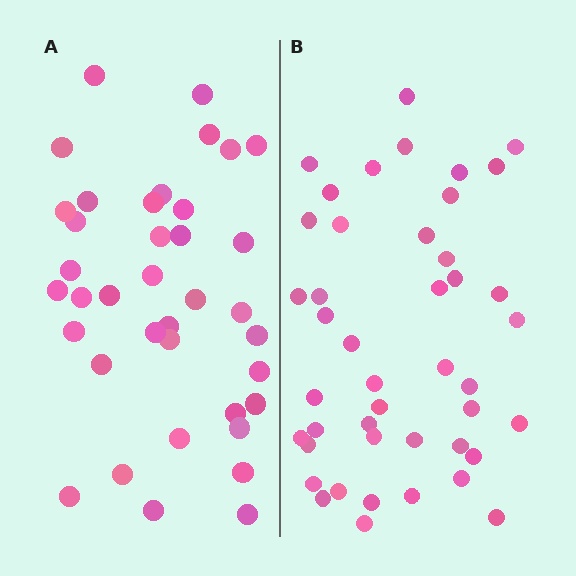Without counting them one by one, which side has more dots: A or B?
Region B (the right region) has more dots.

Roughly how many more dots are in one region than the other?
Region B has about 6 more dots than region A.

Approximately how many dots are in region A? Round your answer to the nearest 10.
About 40 dots. (The exact count is 38, which rounds to 40.)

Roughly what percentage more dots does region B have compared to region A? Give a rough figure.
About 15% more.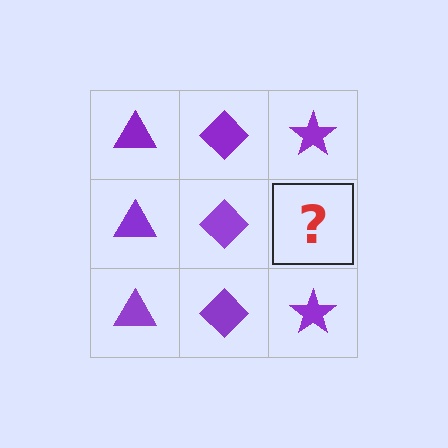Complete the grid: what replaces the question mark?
The question mark should be replaced with a purple star.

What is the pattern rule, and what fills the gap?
The rule is that each column has a consistent shape. The gap should be filled with a purple star.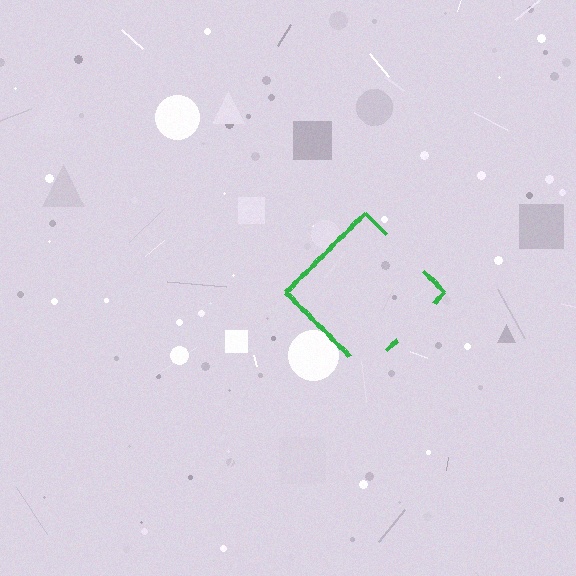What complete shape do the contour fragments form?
The contour fragments form a diamond.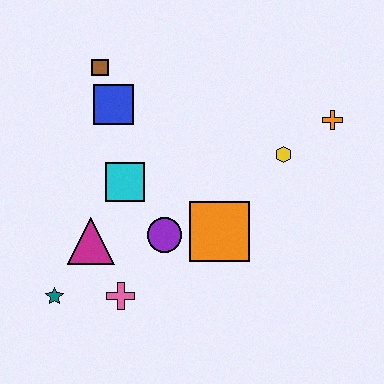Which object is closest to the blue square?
The brown square is closest to the blue square.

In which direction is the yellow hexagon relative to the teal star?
The yellow hexagon is to the right of the teal star.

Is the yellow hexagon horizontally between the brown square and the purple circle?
No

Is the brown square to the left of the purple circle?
Yes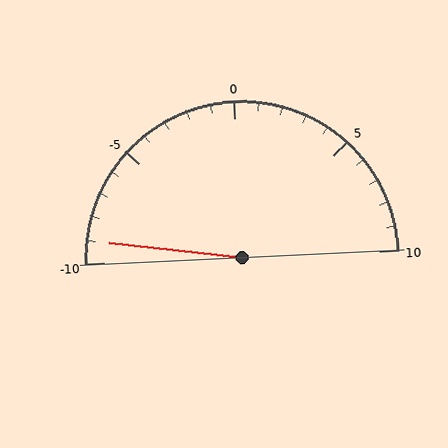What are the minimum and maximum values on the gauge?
The gauge ranges from -10 to 10.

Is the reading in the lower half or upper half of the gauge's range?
The reading is in the lower half of the range (-10 to 10).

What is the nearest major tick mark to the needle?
The nearest major tick mark is -10.